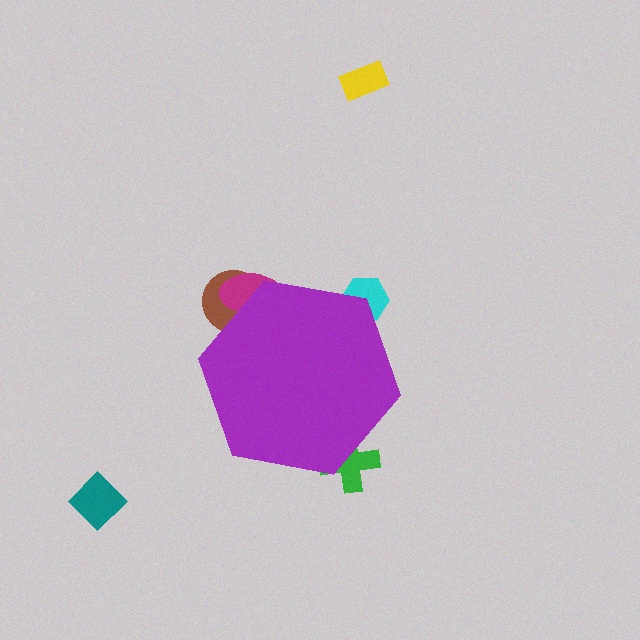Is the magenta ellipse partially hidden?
Yes, the magenta ellipse is partially hidden behind the purple hexagon.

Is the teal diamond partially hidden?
No, the teal diamond is fully visible.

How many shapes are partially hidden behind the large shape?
4 shapes are partially hidden.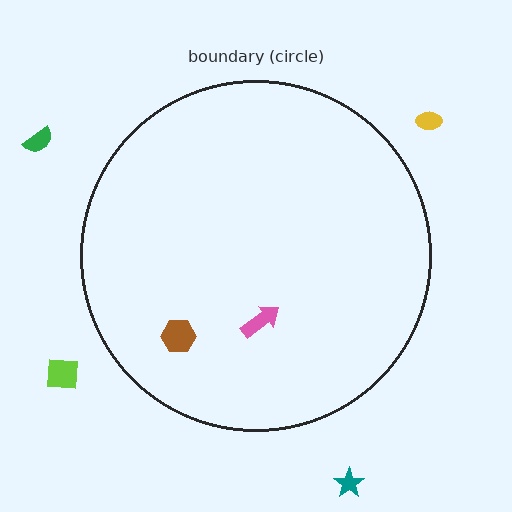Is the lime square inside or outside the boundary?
Outside.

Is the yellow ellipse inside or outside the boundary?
Outside.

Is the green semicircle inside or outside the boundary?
Outside.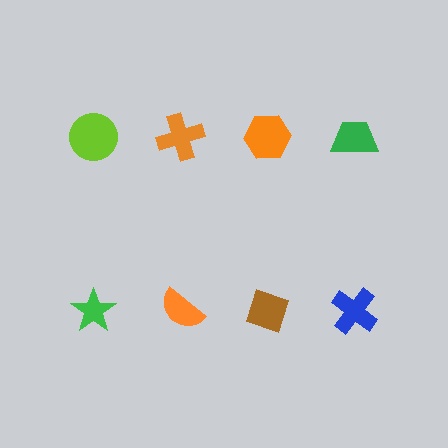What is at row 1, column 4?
A green trapezoid.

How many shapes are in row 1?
4 shapes.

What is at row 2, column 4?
A blue cross.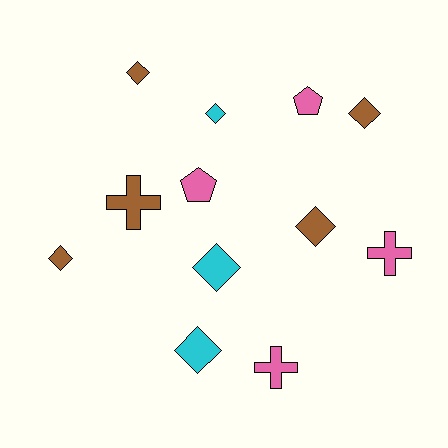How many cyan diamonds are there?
There are 3 cyan diamonds.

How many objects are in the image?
There are 12 objects.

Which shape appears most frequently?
Diamond, with 7 objects.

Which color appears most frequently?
Brown, with 5 objects.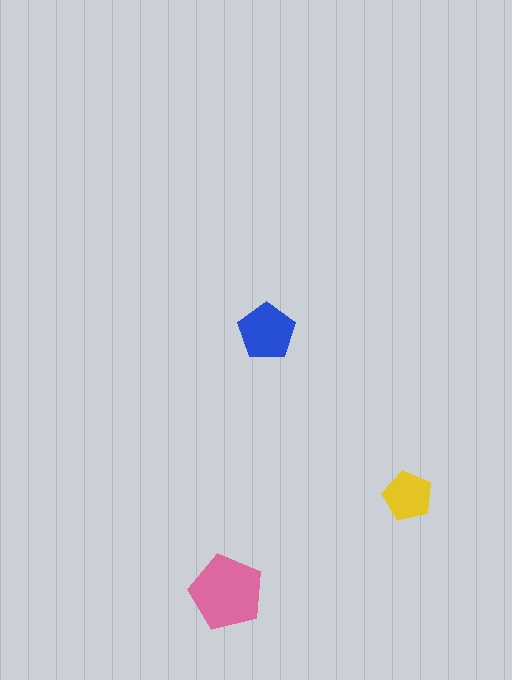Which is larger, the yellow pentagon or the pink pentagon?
The pink one.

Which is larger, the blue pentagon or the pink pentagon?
The pink one.